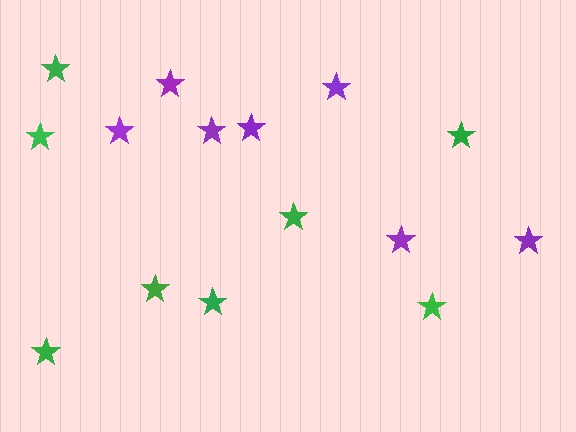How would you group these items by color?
There are 2 groups: one group of green stars (8) and one group of purple stars (7).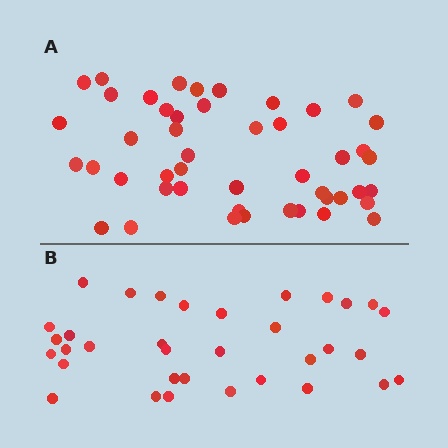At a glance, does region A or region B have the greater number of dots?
Region A (the top region) has more dots.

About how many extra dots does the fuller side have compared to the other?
Region A has approximately 15 more dots than region B.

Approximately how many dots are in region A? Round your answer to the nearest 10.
About 50 dots. (The exact count is 47, which rounds to 50.)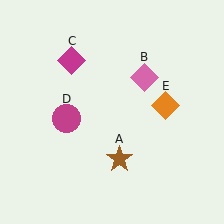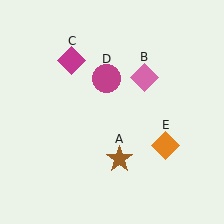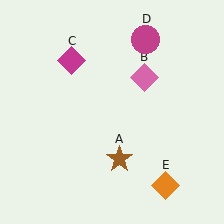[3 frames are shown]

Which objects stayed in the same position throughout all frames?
Brown star (object A) and pink diamond (object B) and magenta diamond (object C) remained stationary.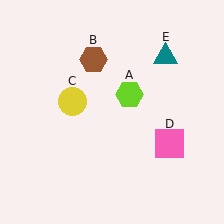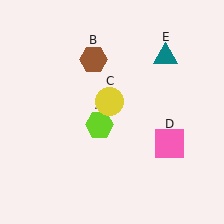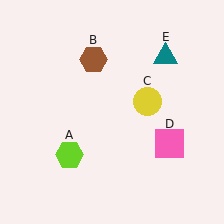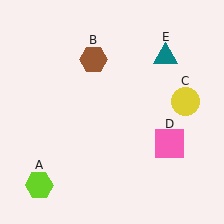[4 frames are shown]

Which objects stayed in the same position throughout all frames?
Brown hexagon (object B) and pink square (object D) and teal triangle (object E) remained stationary.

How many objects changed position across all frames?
2 objects changed position: lime hexagon (object A), yellow circle (object C).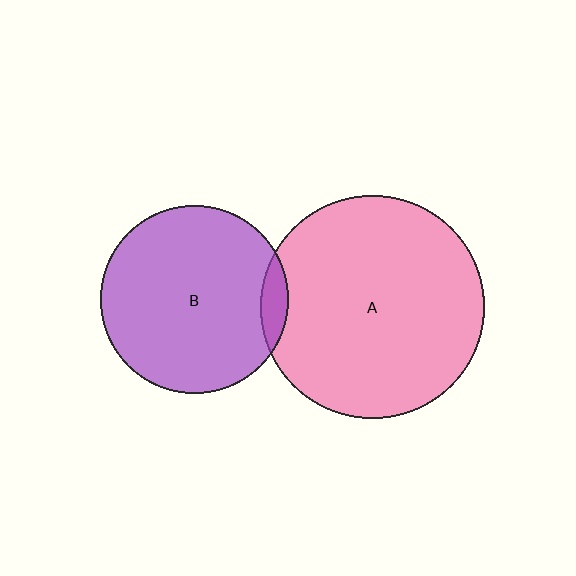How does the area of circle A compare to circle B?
Approximately 1.4 times.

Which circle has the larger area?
Circle A (pink).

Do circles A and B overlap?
Yes.